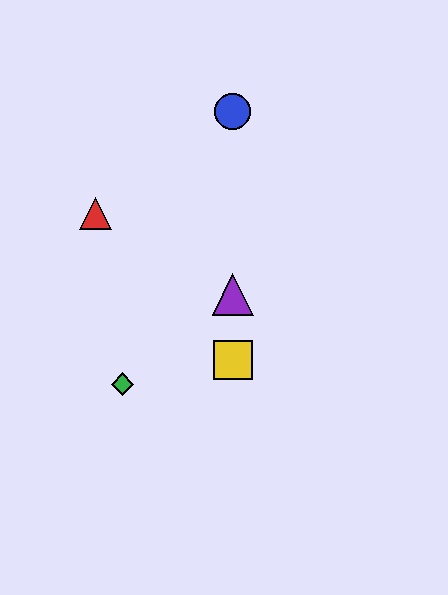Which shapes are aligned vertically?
The blue circle, the yellow square, the purple triangle are aligned vertically.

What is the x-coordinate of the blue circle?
The blue circle is at x≈233.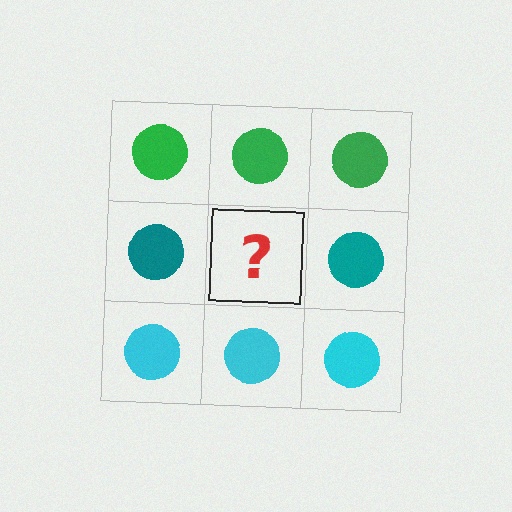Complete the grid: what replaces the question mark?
The question mark should be replaced with a teal circle.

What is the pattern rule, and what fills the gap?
The rule is that each row has a consistent color. The gap should be filled with a teal circle.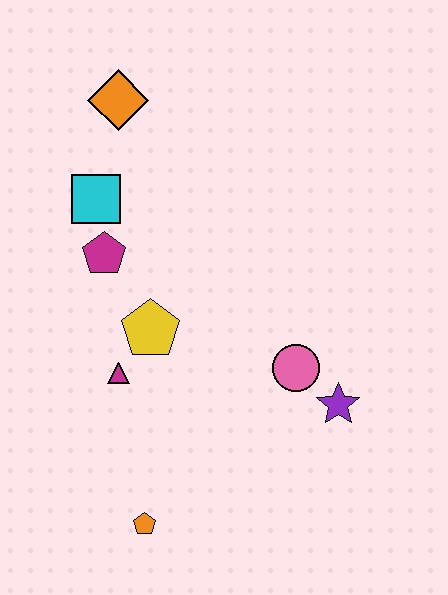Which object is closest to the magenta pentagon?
The cyan square is closest to the magenta pentagon.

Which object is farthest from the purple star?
The orange diamond is farthest from the purple star.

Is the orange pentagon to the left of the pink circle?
Yes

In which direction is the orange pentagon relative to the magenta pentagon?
The orange pentagon is below the magenta pentagon.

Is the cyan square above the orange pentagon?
Yes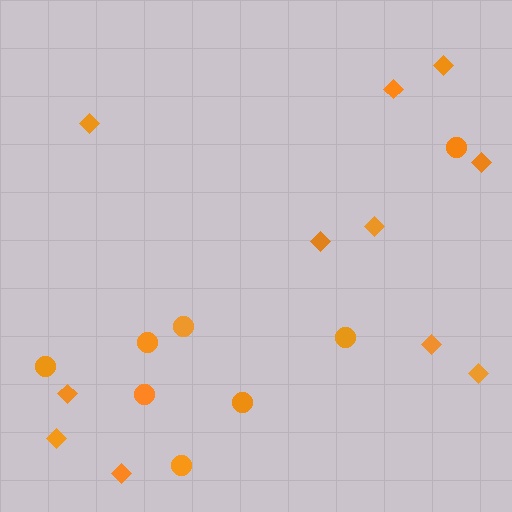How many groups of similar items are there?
There are 2 groups: one group of circles (8) and one group of diamonds (11).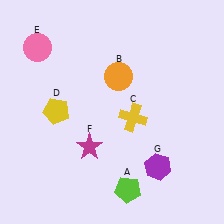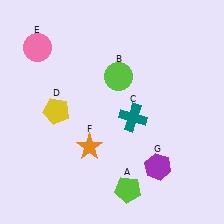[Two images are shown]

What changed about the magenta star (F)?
In Image 1, F is magenta. In Image 2, it changed to orange.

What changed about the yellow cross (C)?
In Image 1, C is yellow. In Image 2, it changed to teal.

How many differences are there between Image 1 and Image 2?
There are 3 differences between the two images.